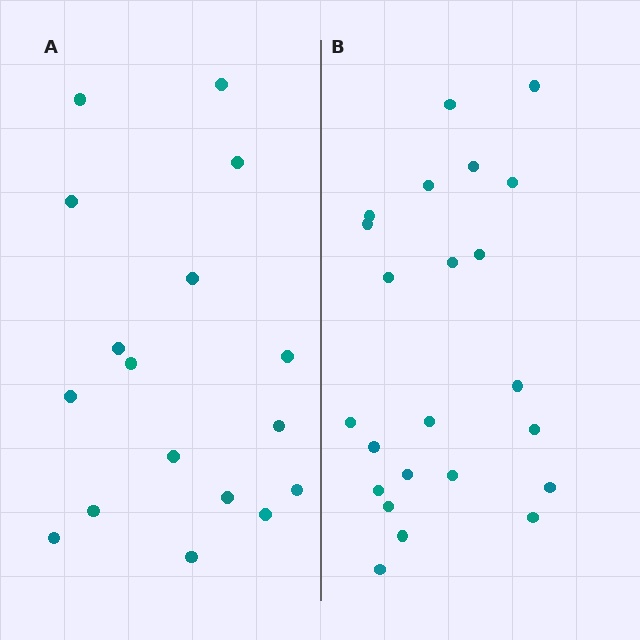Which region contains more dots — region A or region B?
Region B (the right region) has more dots.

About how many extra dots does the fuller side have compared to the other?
Region B has about 6 more dots than region A.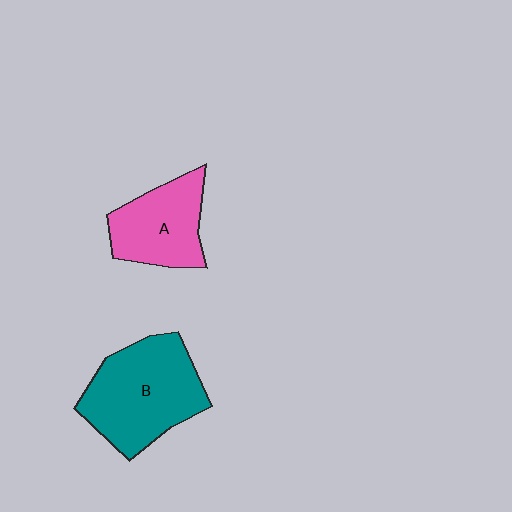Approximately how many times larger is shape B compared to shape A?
Approximately 1.5 times.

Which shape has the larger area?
Shape B (teal).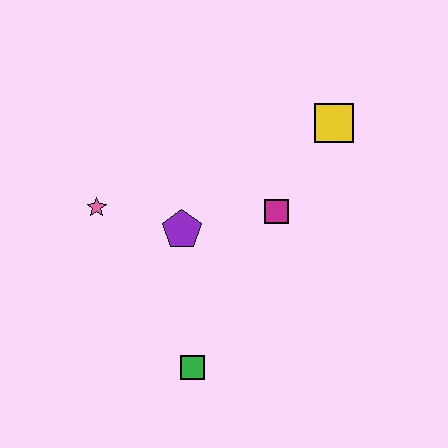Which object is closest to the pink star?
The purple pentagon is closest to the pink star.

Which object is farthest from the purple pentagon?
The yellow square is farthest from the purple pentagon.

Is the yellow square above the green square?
Yes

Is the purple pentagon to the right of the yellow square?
No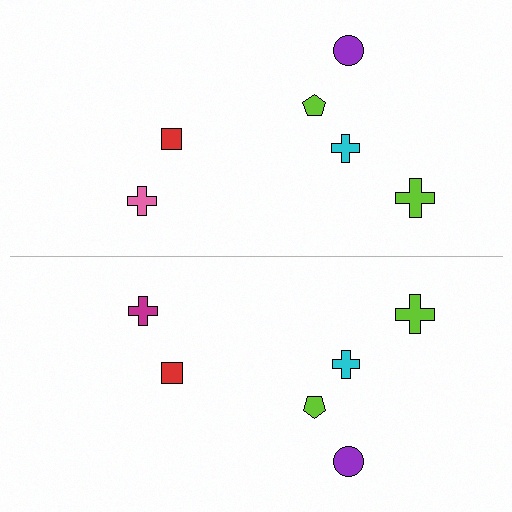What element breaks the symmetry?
The magenta cross on the bottom side breaks the symmetry — its mirror counterpart is pink.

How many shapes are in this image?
There are 12 shapes in this image.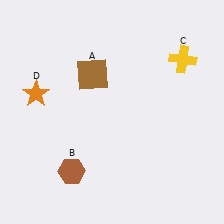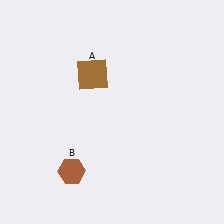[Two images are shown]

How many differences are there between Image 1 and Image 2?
There are 2 differences between the two images.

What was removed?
The orange star (D), the yellow cross (C) were removed in Image 2.